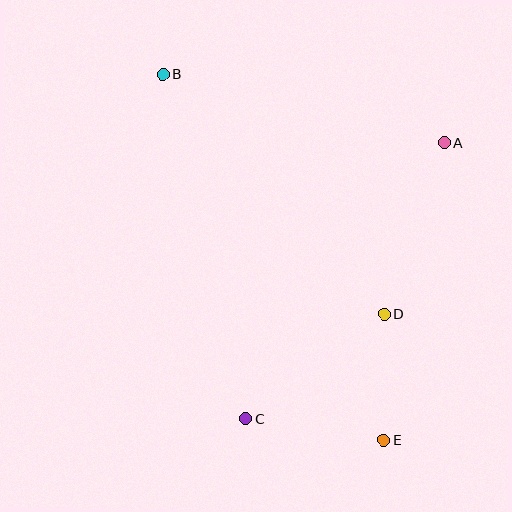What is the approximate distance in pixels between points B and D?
The distance between B and D is approximately 326 pixels.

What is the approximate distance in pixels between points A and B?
The distance between A and B is approximately 290 pixels.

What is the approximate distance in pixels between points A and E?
The distance between A and E is approximately 304 pixels.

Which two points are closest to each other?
Points D and E are closest to each other.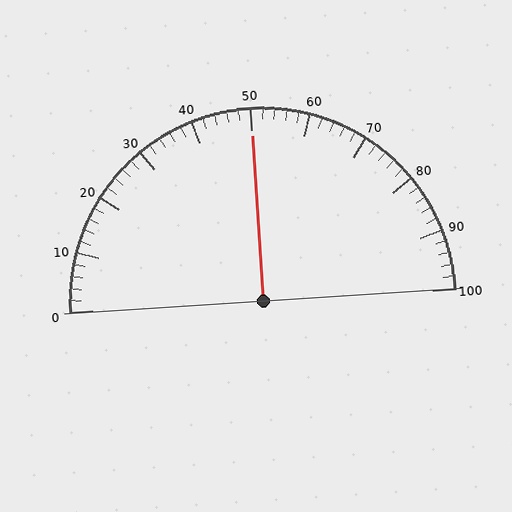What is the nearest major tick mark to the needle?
The nearest major tick mark is 50.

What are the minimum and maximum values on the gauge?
The gauge ranges from 0 to 100.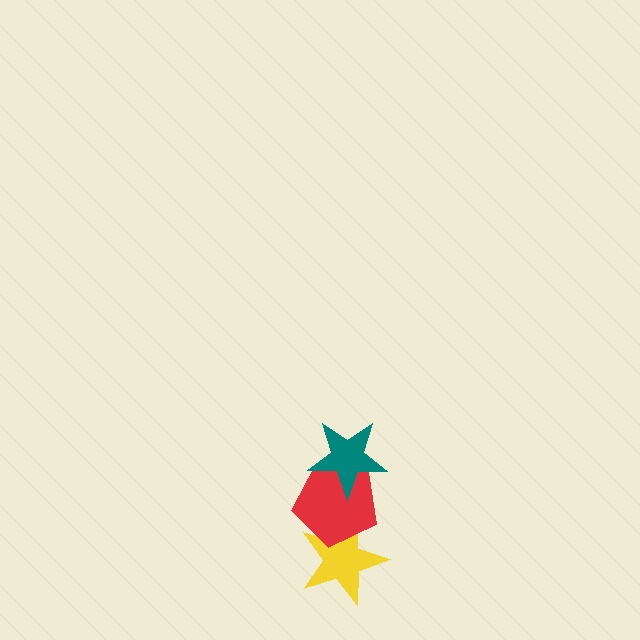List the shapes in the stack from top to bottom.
From top to bottom: the teal star, the red pentagon, the yellow star.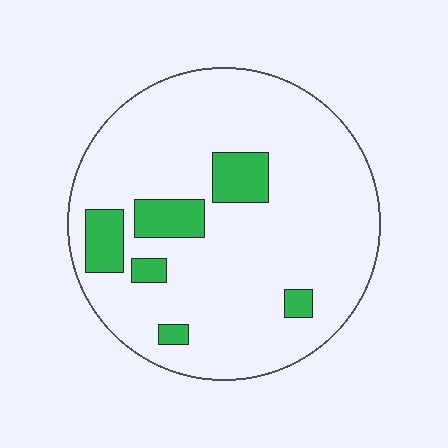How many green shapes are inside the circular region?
6.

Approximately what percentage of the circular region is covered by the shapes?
Approximately 15%.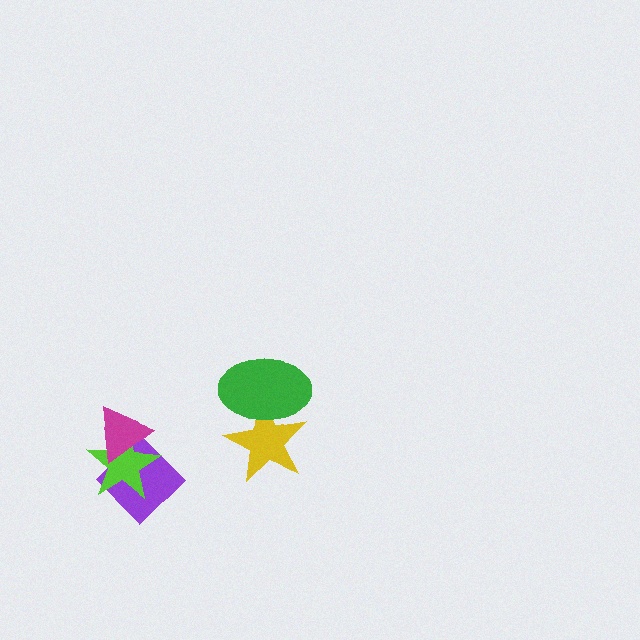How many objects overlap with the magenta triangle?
2 objects overlap with the magenta triangle.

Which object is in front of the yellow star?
The green ellipse is in front of the yellow star.